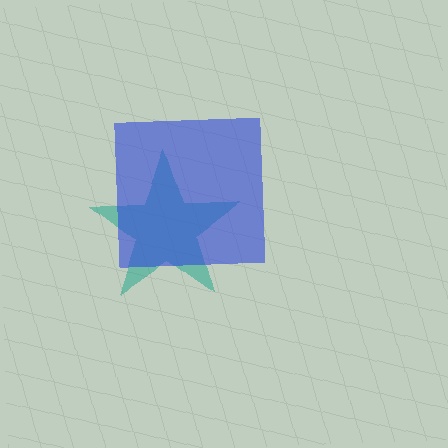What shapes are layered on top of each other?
The layered shapes are: a teal star, a blue square.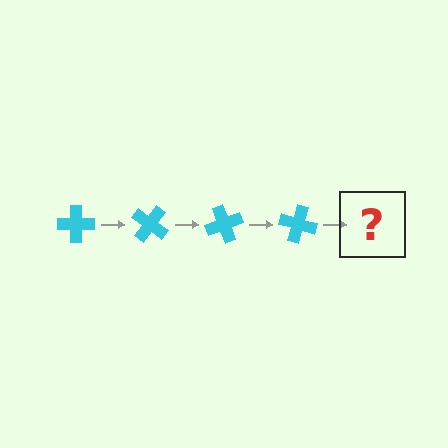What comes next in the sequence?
The next element should be a cyan cross rotated 140 degrees.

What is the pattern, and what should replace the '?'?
The pattern is that the cross rotates 35 degrees each step. The '?' should be a cyan cross rotated 140 degrees.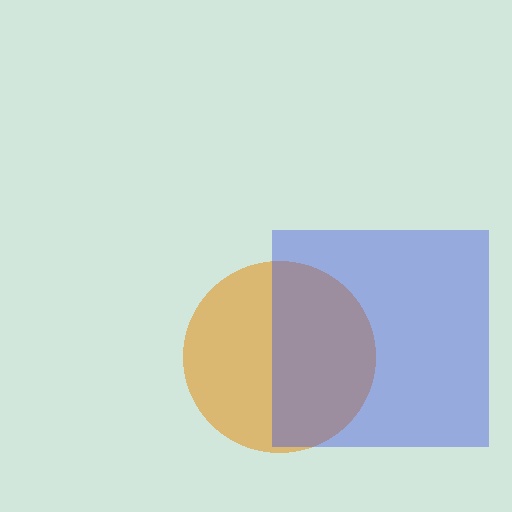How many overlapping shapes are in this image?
There are 2 overlapping shapes in the image.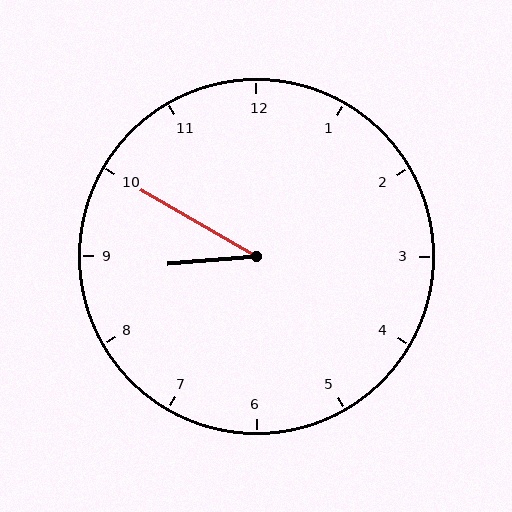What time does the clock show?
8:50.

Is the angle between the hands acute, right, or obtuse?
It is acute.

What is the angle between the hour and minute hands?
Approximately 35 degrees.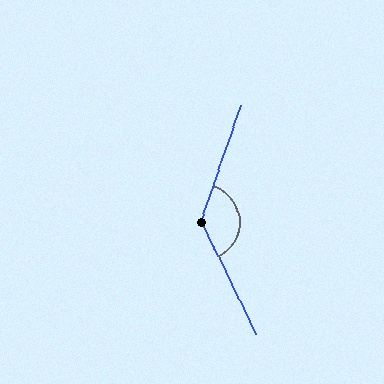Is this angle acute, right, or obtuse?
It is obtuse.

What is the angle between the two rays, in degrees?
Approximately 135 degrees.